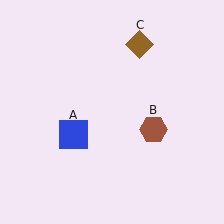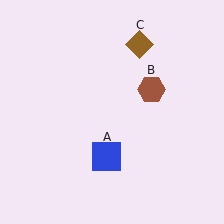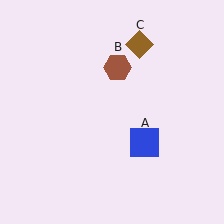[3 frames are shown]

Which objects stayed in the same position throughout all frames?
Brown diamond (object C) remained stationary.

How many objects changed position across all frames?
2 objects changed position: blue square (object A), brown hexagon (object B).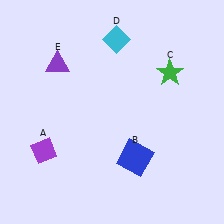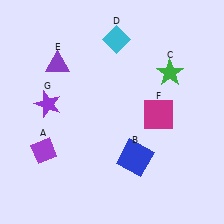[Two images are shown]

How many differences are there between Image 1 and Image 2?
There are 2 differences between the two images.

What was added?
A magenta square (F), a purple star (G) were added in Image 2.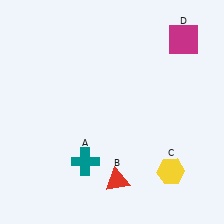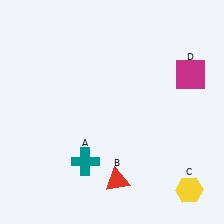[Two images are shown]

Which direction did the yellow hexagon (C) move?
The yellow hexagon (C) moved down.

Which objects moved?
The objects that moved are: the yellow hexagon (C), the magenta square (D).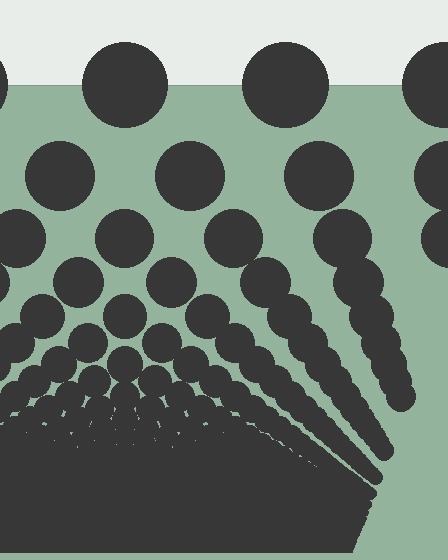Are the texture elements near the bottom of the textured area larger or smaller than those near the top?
Smaller. The gradient is inverted — elements near the bottom are smaller and denser.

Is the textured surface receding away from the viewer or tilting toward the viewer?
The surface appears to tilt toward the viewer. Texture elements get larger and sparser toward the top.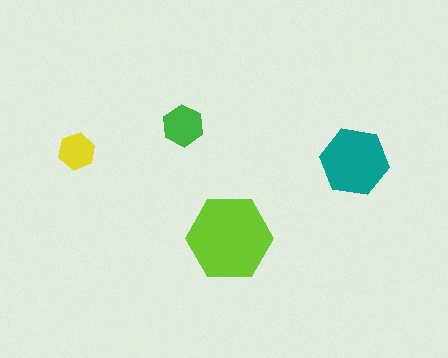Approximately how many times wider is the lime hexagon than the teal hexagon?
About 1.5 times wider.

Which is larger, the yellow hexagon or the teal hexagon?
The teal one.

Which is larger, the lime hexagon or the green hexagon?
The lime one.